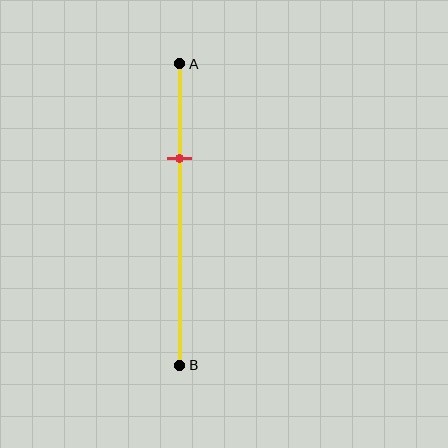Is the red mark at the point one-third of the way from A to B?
Yes, the mark is approximately at the one-third point.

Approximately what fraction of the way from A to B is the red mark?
The red mark is approximately 30% of the way from A to B.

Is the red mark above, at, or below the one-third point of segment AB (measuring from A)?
The red mark is approximately at the one-third point of segment AB.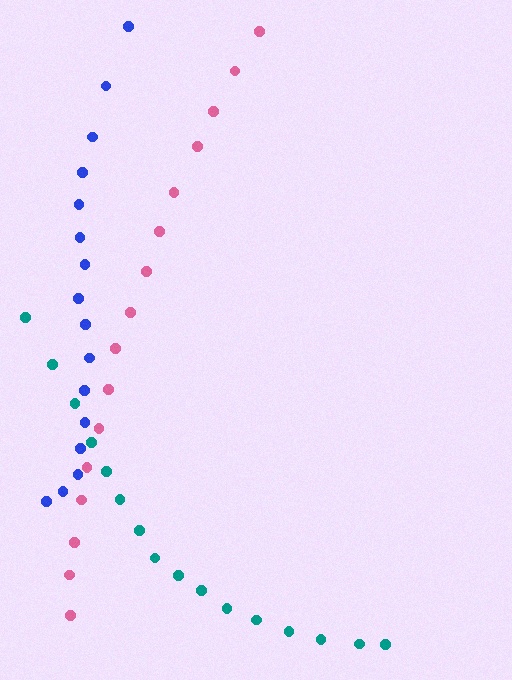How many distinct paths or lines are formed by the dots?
There are 3 distinct paths.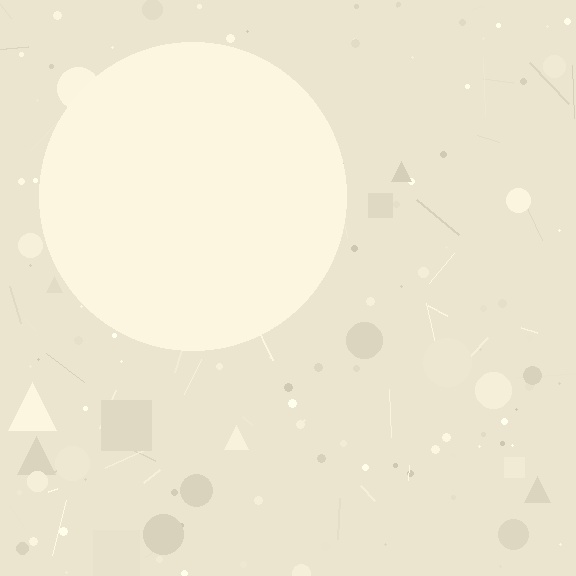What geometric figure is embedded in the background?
A circle is embedded in the background.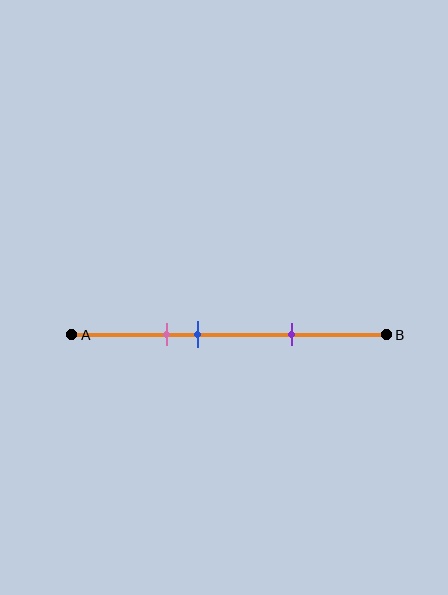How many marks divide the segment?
There are 3 marks dividing the segment.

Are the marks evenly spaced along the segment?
No, the marks are not evenly spaced.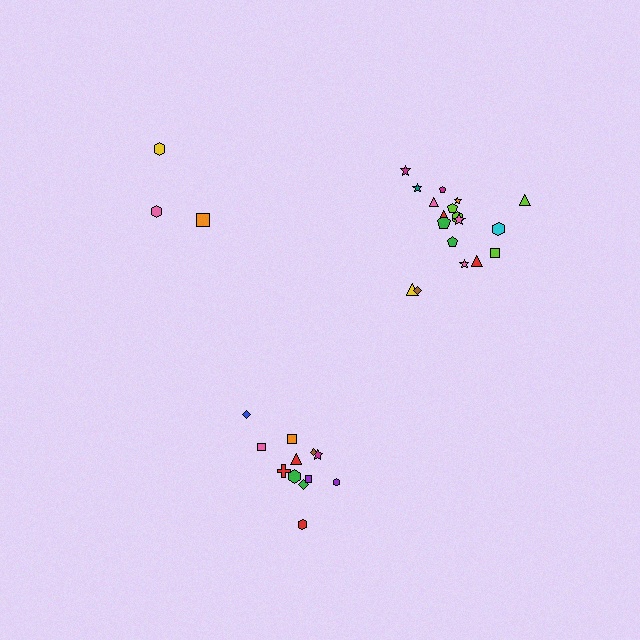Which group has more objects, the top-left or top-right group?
The top-right group.